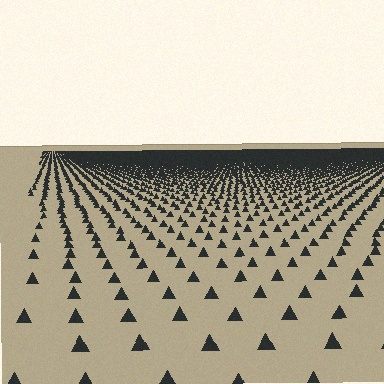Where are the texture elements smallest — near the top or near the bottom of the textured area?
Near the top.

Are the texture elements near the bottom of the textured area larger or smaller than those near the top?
Larger. Near the bottom, elements are closer to the viewer and appear at a bigger on-screen size.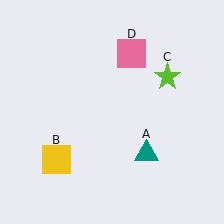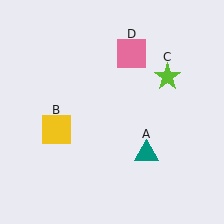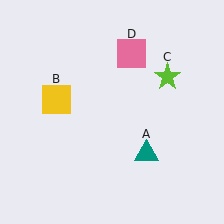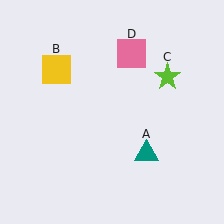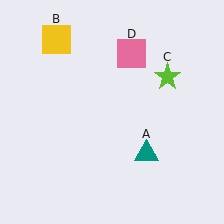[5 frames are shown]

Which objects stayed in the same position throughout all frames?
Teal triangle (object A) and lime star (object C) and pink square (object D) remained stationary.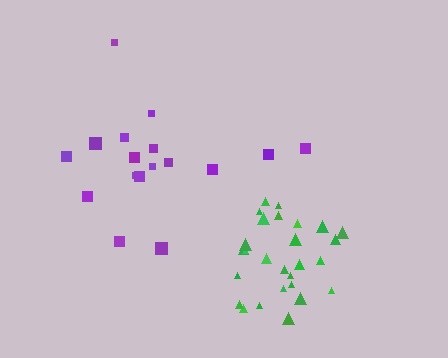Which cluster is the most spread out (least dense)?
Purple.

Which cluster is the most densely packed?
Green.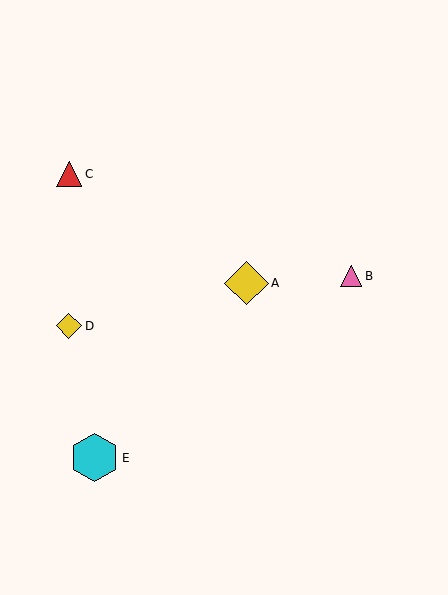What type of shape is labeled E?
Shape E is a cyan hexagon.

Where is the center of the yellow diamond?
The center of the yellow diamond is at (247, 283).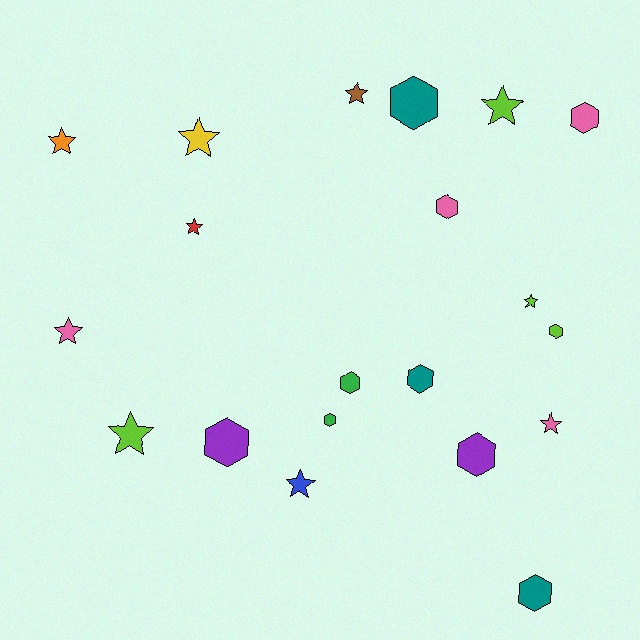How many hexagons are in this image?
There are 10 hexagons.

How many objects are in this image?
There are 20 objects.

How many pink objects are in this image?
There are 4 pink objects.